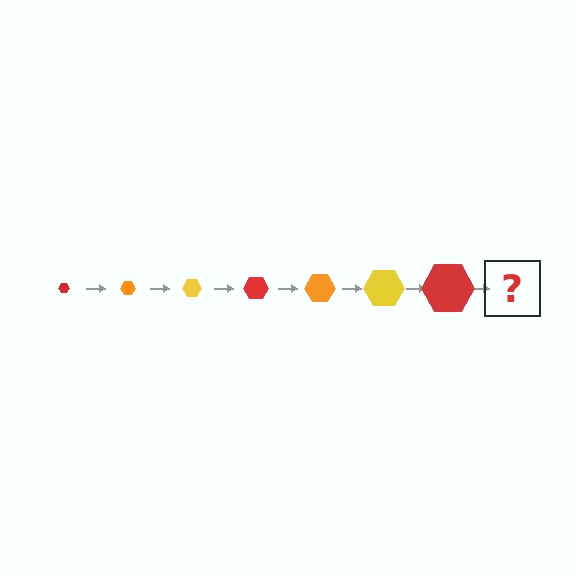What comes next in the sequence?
The next element should be an orange hexagon, larger than the previous one.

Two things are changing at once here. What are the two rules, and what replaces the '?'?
The two rules are that the hexagon grows larger each step and the color cycles through red, orange, and yellow. The '?' should be an orange hexagon, larger than the previous one.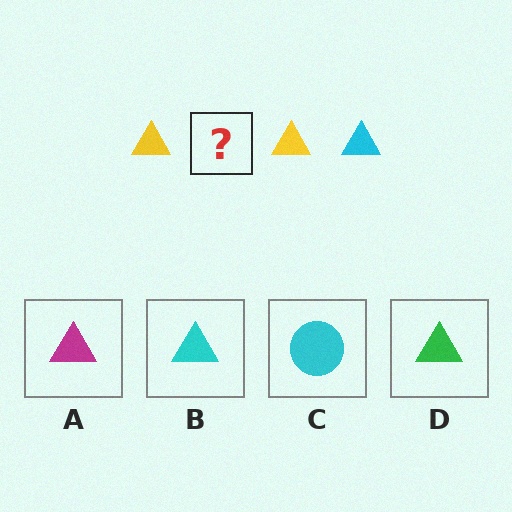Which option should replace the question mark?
Option B.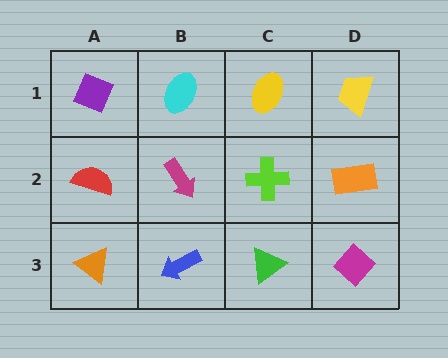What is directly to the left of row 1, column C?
A cyan ellipse.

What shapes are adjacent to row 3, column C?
A lime cross (row 2, column C), a blue arrow (row 3, column B), a magenta diamond (row 3, column D).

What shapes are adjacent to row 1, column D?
An orange rectangle (row 2, column D), a yellow ellipse (row 1, column C).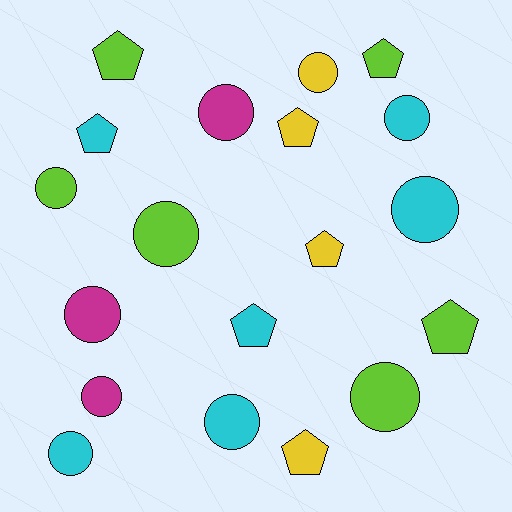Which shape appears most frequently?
Circle, with 11 objects.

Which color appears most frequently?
Lime, with 6 objects.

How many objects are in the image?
There are 19 objects.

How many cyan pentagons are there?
There are 2 cyan pentagons.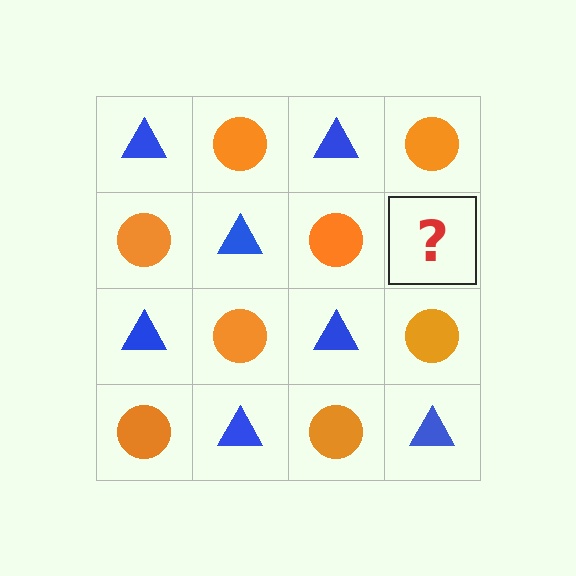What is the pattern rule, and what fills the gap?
The rule is that it alternates blue triangle and orange circle in a checkerboard pattern. The gap should be filled with a blue triangle.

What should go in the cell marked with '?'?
The missing cell should contain a blue triangle.